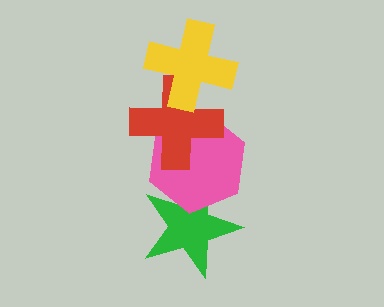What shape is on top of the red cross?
The yellow cross is on top of the red cross.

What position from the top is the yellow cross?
The yellow cross is 1st from the top.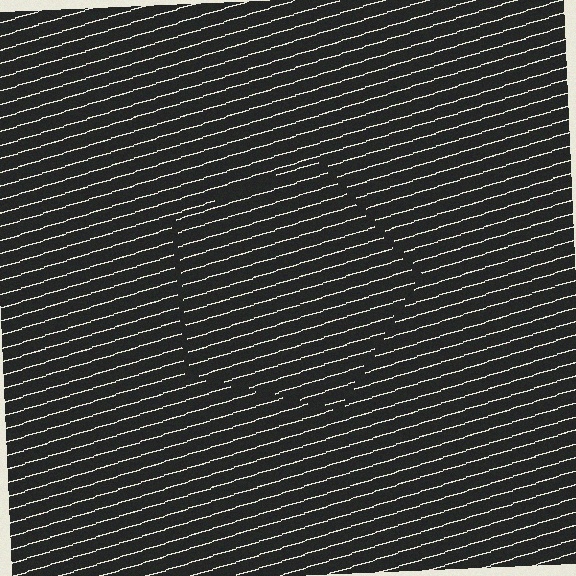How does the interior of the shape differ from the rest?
The interior of the shape contains the same grating, shifted by half a period — the contour is defined by the phase discontinuity where line-ends from the inner and outer gratings abut.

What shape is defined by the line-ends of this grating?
An illusory pentagon. The interior of the shape contains the same grating, shifted by half a period — the contour is defined by the phase discontinuity where line-ends from the inner and outer gratings abut.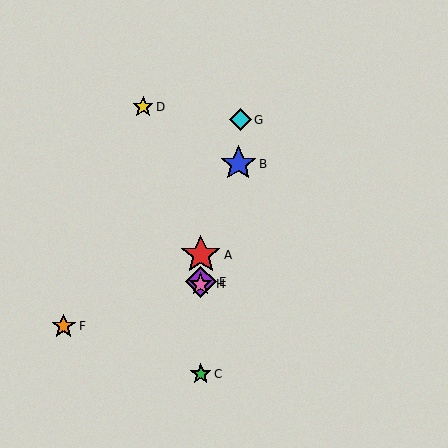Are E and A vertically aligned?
Yes, both are at x≈201.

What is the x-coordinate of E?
Object E is at x≈201.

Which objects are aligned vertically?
Objects A, C, E, H are aligned vertically.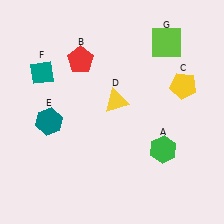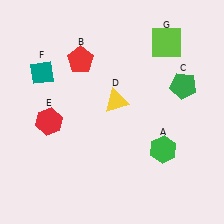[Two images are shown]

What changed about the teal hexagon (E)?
In Image 1, E is teal. In Image 2, it changed to red.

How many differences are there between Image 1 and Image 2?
There are 2 differences between the two images.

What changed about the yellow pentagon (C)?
In Image 1, C is yellow. In Image 2, it changed to green.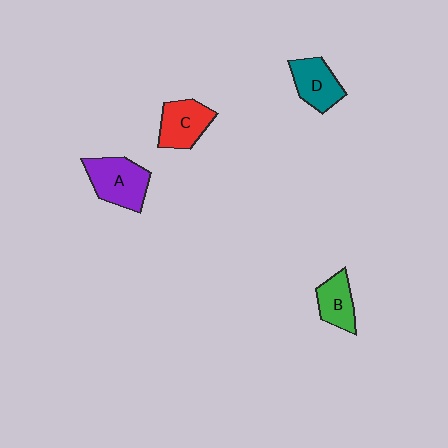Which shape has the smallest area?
Shape B (green).